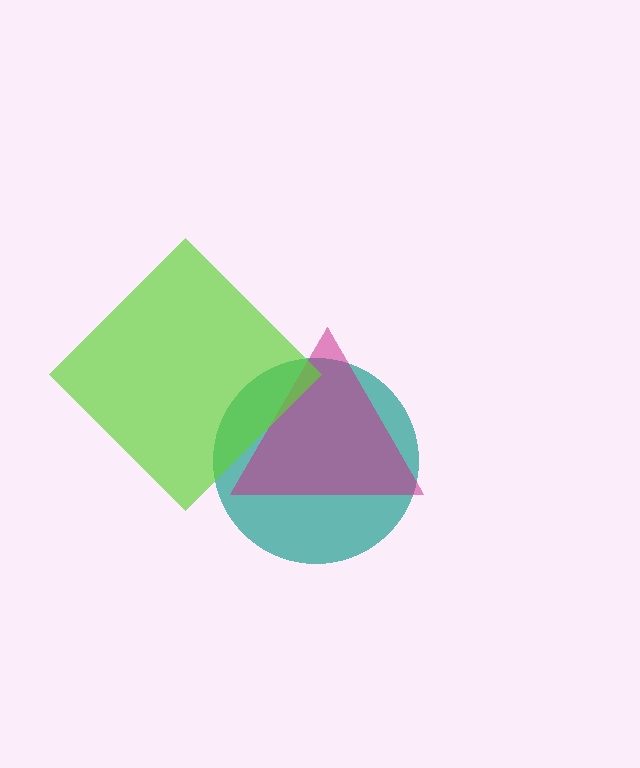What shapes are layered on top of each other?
The layered shapes are: a teal circle, a magenta triangle, a lime diamond.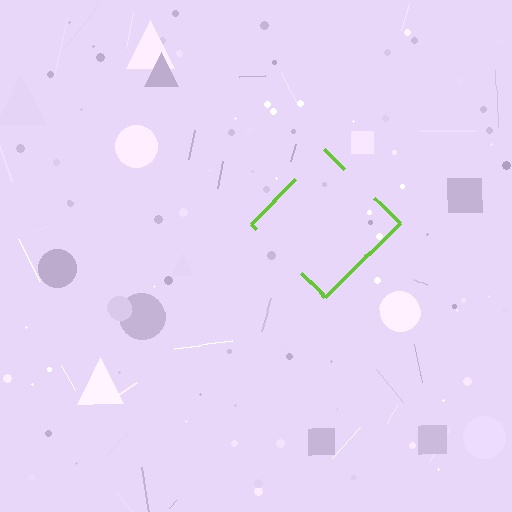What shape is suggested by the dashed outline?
The dashed outline suggests a diamond.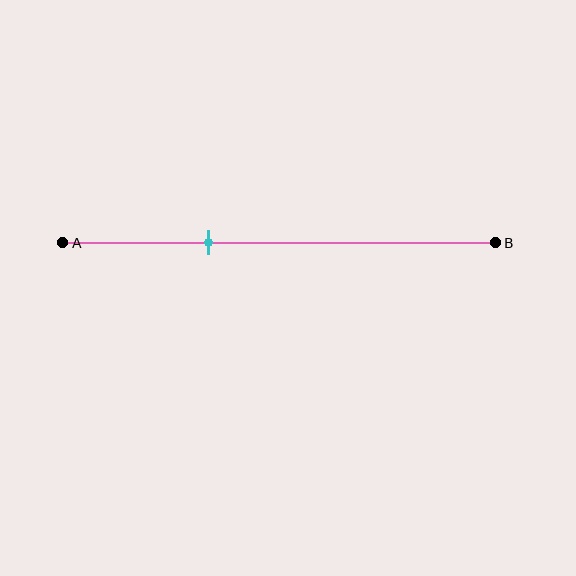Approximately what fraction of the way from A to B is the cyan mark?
The cyan mark is approximately 35% of the way from A to B.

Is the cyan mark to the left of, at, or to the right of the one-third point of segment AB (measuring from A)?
The cyan mark is approximately at the one-third point of segment AB.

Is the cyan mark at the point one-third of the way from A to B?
Yes, the mark is approximately at the one-third point.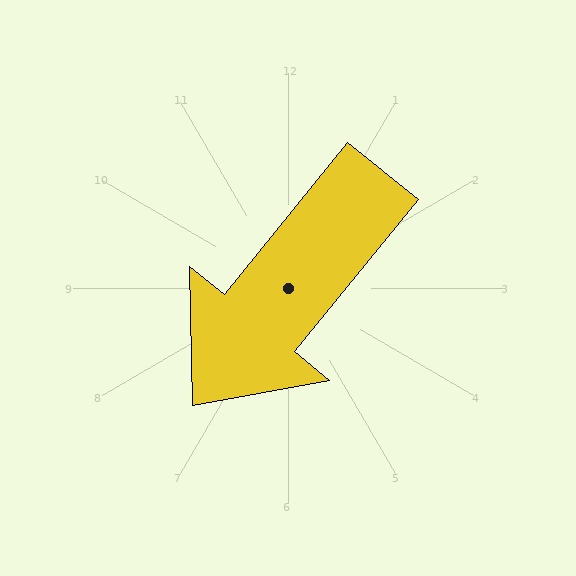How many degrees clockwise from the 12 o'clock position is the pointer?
Approximately 219 degrees.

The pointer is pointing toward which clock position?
Roughly 7 o'clock.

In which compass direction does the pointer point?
Southwest.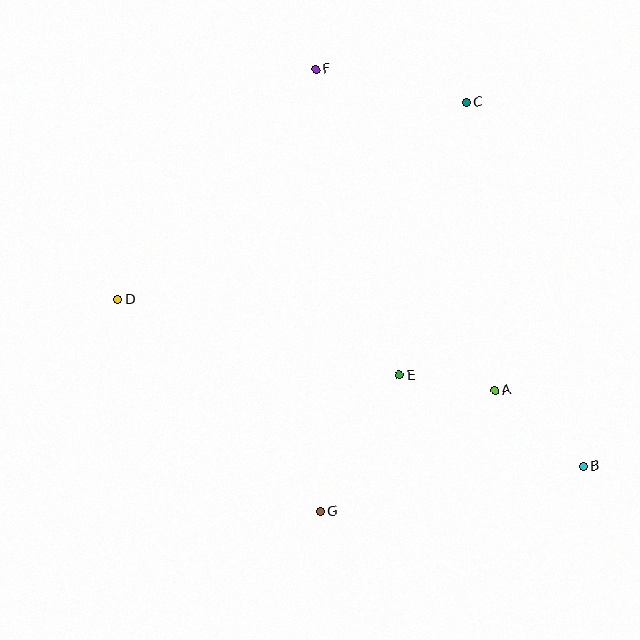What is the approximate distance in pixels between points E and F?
The distance between E and F is approximately 317 pixels.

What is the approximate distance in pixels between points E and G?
The distance between E and G is approximately 158 pixels.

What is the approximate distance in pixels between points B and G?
The distance between B and G is approximately 267 pixels.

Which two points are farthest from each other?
Points B and D are farthest from each other.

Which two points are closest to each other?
Points A and E are closest to each other.